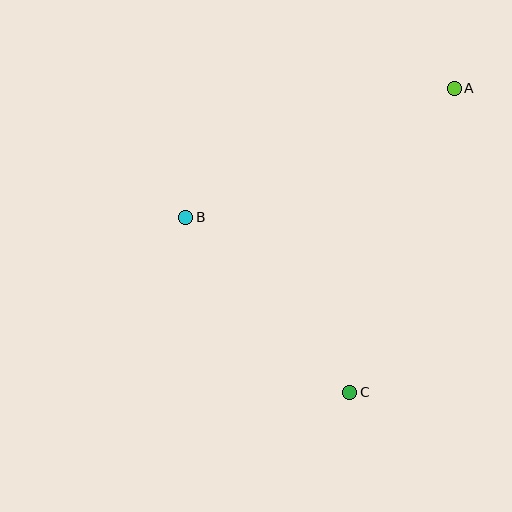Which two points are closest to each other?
Points B and C are closest to each other.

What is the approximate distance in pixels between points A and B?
The distance between A and B is approximately 298 pixels.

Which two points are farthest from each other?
Points A and C are farthest from each other.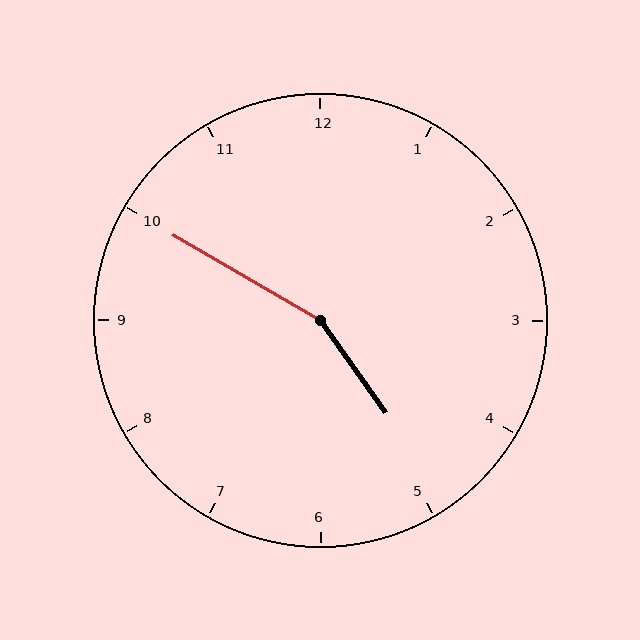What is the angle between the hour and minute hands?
Approximately 155 degrees.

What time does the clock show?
4:50.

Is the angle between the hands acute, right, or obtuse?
It is obtuse.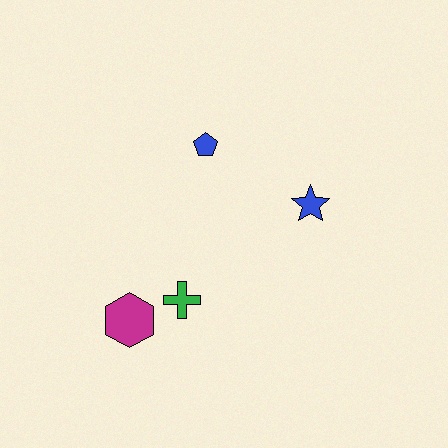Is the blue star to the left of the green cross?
No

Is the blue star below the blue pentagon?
Yes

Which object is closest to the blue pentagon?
The blue star is closest to the blue pentagon.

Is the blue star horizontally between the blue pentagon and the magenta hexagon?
No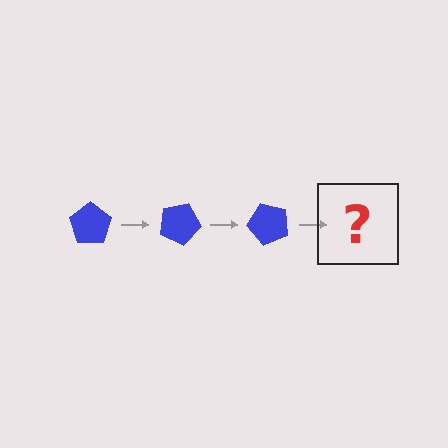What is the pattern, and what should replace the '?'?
The pattern is that the pentagon rotates 25 degrees each step. The '?' should be a blue pentagon rotated 75 degrees.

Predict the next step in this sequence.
The next step is a blue pentagon rotated 75 degrees.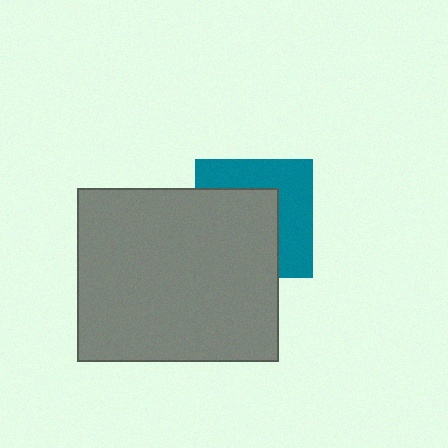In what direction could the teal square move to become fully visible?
The teal square could move toward the upper-right. That would shift it out from behind the gray rectangle entirely.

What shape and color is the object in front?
The object in front is a gray rectangle.